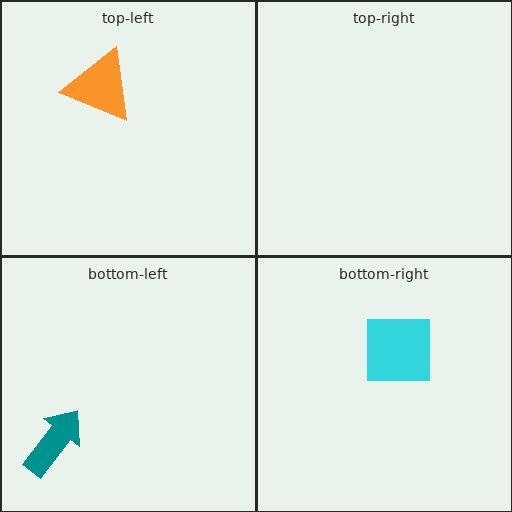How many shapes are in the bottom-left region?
1.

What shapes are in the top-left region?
The orange triangle.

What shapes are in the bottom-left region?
The teal arrow.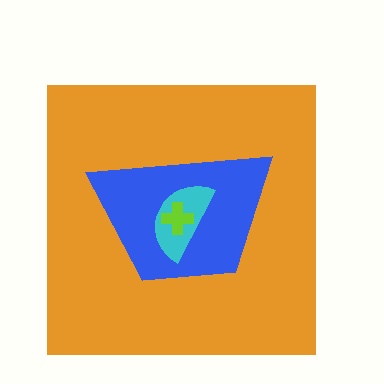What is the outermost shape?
The orange square.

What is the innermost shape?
The lime cross.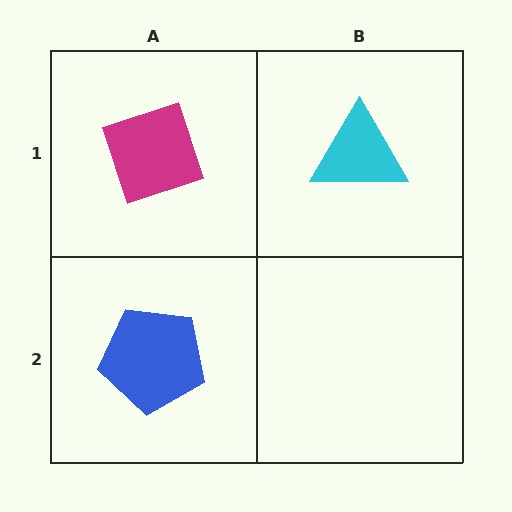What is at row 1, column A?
A magenta diamond.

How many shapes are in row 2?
1 shape.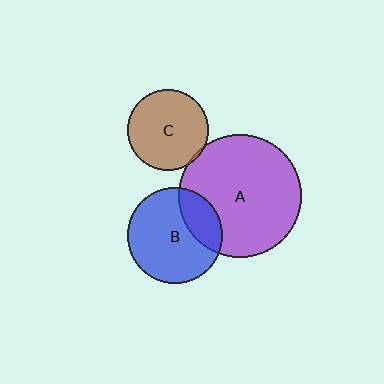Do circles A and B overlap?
Yes.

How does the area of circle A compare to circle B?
Approximately 1.7 times.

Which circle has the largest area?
Circle A (purple).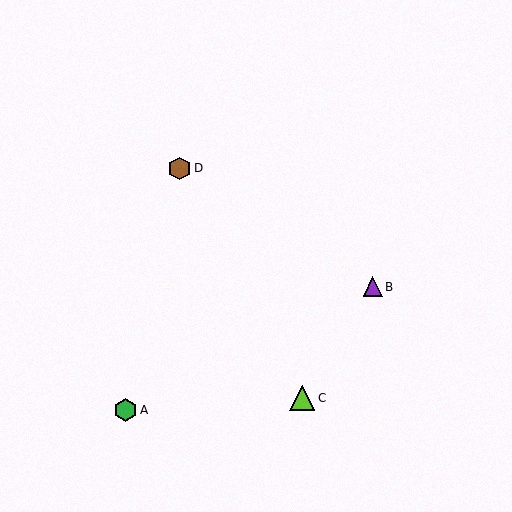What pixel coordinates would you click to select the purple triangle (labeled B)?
Click at (373, 287) to select the purple triangle B.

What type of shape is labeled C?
Shape C is a lime triangle.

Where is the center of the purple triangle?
The center of the purple triangle is at (373, 287).